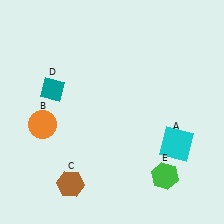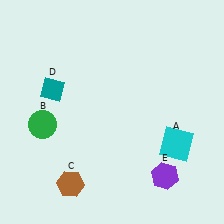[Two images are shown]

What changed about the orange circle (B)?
In Image 1, B is orange. In Image 2, it changed to green.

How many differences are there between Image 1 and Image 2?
There are 2 differences between the two images.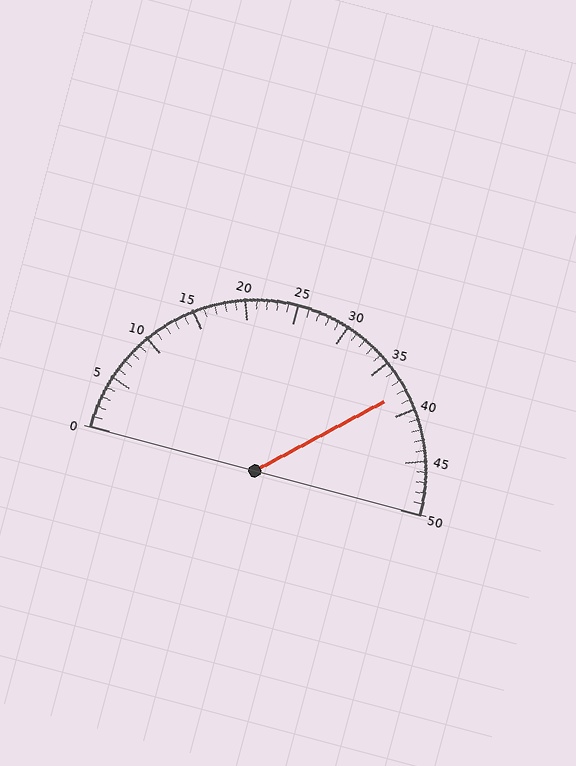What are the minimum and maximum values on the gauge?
The gauge ranges from 0 to 50.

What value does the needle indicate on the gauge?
The needle indicates approximately 38.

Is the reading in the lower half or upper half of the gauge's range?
The reading is in the upper half of the range (0 to 50).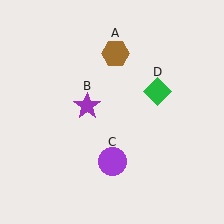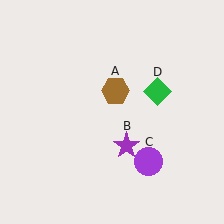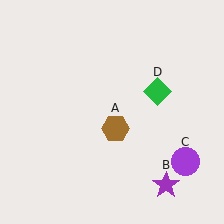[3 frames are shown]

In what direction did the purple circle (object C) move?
The purple circle (object C) moved right.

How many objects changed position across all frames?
3 objects changed position: brown hexagon (object A), purple star (object B), purple circle (object C).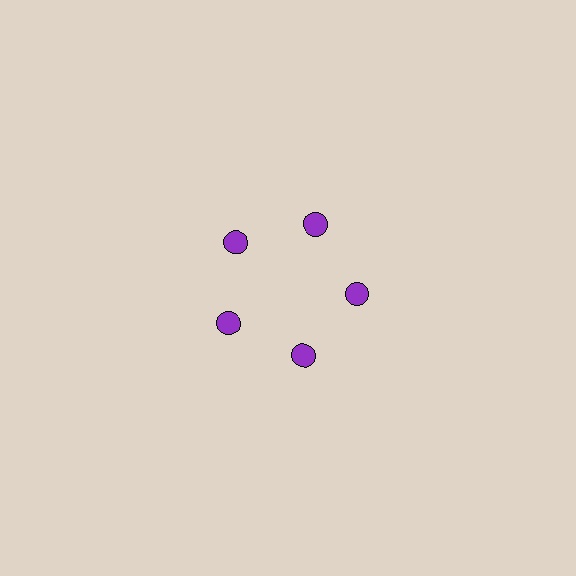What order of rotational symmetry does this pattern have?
This pattern has 5-fold rotational symmetry.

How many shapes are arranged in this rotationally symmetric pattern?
There are 5 shapes, arranged in 5 groups of 1.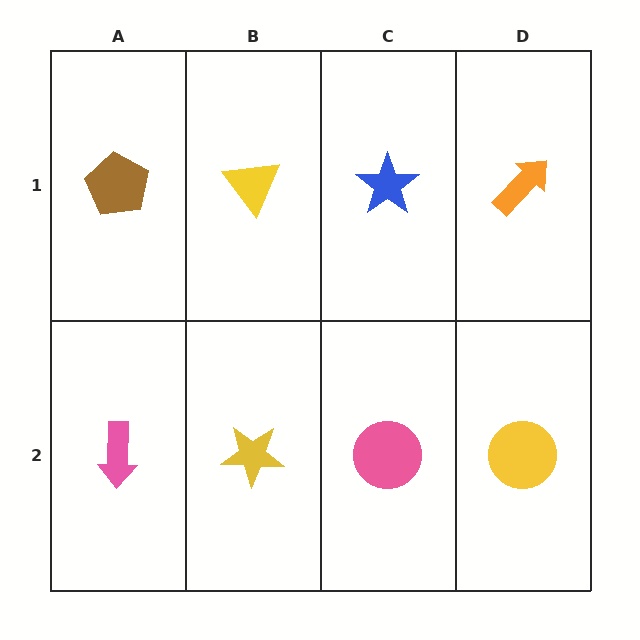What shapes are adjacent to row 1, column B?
A yellow star (row 2, column B), a brown pentagon (row 1, column A), a blue star (row 1, column C).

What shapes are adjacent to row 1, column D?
A yellow circle (row 2, column D), a blue star (row 1, column C).